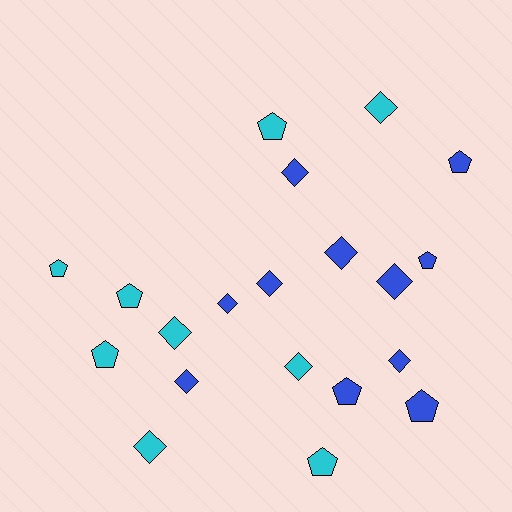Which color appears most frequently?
Blue, with 11 objects.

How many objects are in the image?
There are 20 objects.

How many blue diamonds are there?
There are 7 blue diamonds.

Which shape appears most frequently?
Diamond, with 11 objects.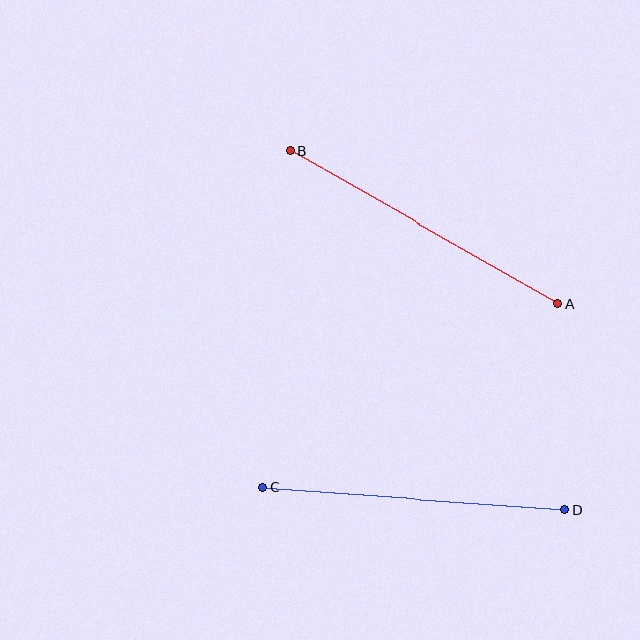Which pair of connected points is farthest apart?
Points A and B are farthest apart.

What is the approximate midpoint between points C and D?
The midpoint is at approximately (414, 499) pixels.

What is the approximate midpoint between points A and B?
The midpoint is at approximately (424, 227) pixels.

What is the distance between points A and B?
The distance is approximately 309 pixels.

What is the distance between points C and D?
The distance is approximately 303 pixels.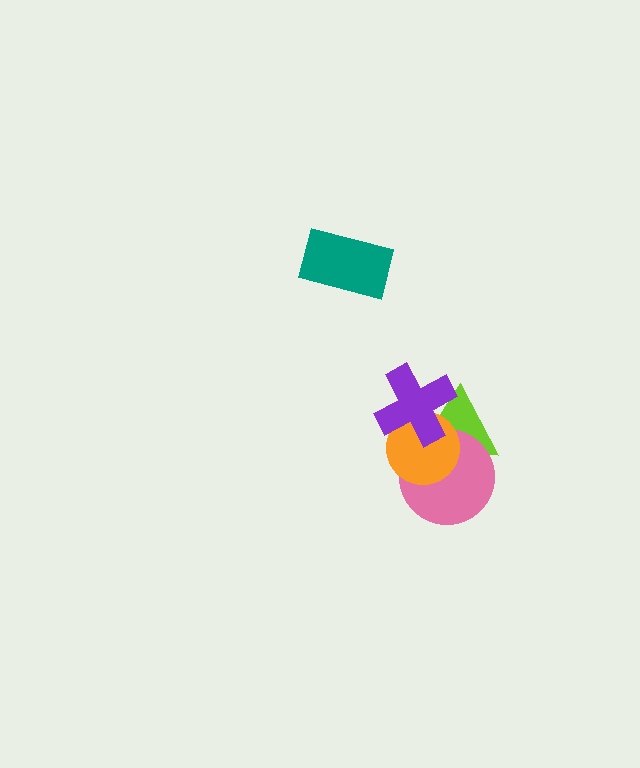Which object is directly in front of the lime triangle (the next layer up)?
The pink circle is directly in front of the lime triangle.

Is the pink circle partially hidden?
Yes, it is partially covered by another shape.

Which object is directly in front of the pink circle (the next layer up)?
The orange circle is directly in front of the pink circle.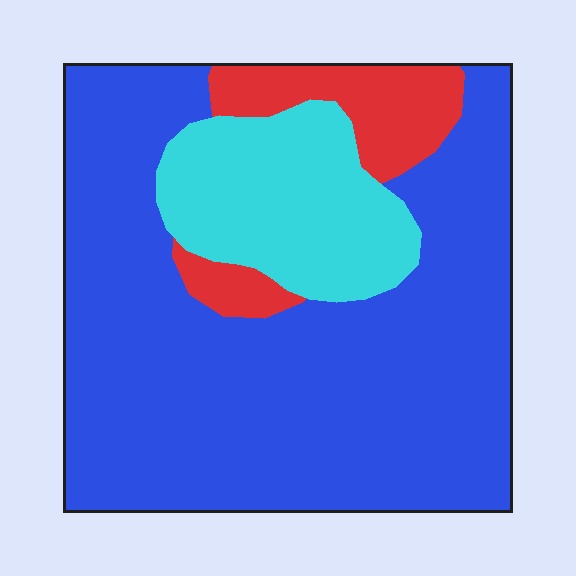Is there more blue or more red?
Blue.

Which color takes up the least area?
Red, at roughly 10%.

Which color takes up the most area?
Blue, at roughly 70%.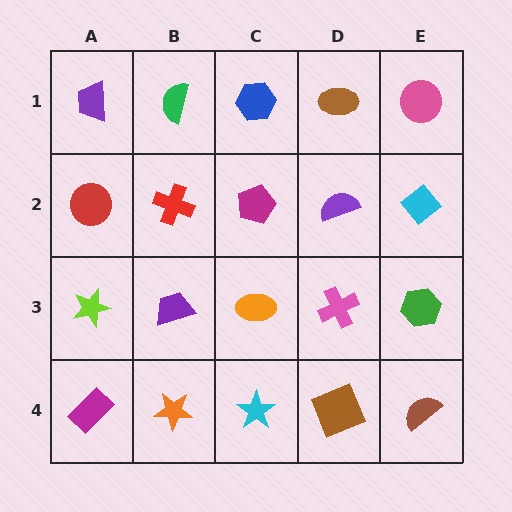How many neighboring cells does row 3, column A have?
3.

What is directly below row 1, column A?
A red circle.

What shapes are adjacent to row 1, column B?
A red cross (row 2, column B), a purple trapezoid (row 1, column A), a blue hexagon (row 1, column C).